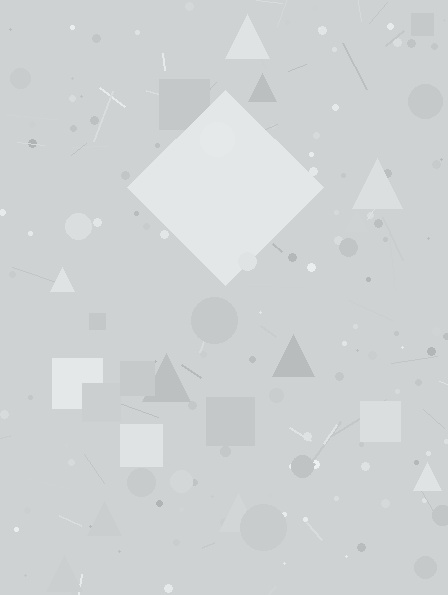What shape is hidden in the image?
A diamond is hidden in the image.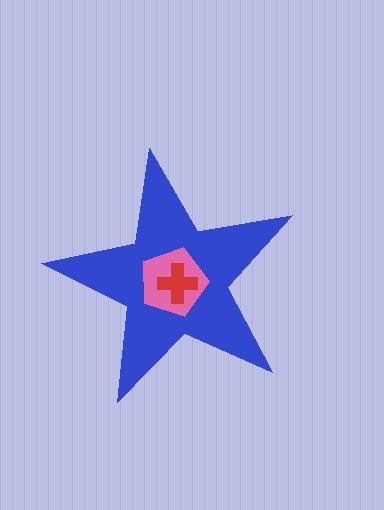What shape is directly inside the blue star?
The pink pentagon.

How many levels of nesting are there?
3.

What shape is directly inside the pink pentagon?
The red cross.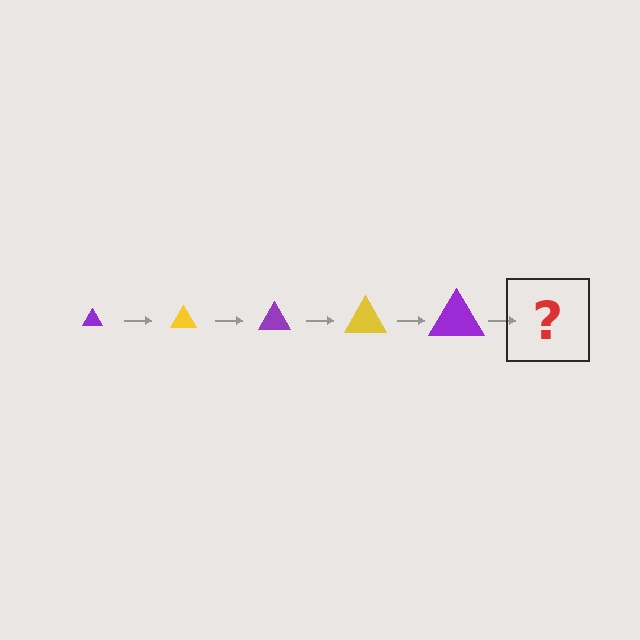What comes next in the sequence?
The next element should be a yellow triangle, larger than the previous one.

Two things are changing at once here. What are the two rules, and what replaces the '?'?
The two rules are that the triangle grows larger each step and the color cycles through purple and yellow. The '?' should be a yellow triangle, larger than the previous one.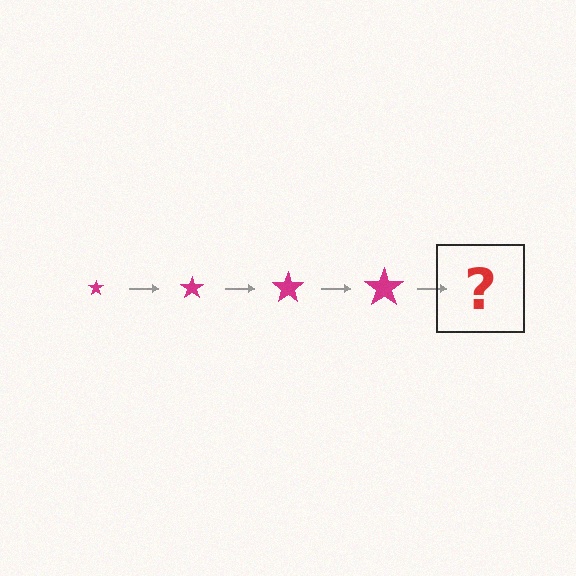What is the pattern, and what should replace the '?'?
The pattern is that the star gets progressively larger each step. The '?' should be a magenta star, larger than the previous one.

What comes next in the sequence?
The next element should be a magenta star, larger than the previous one.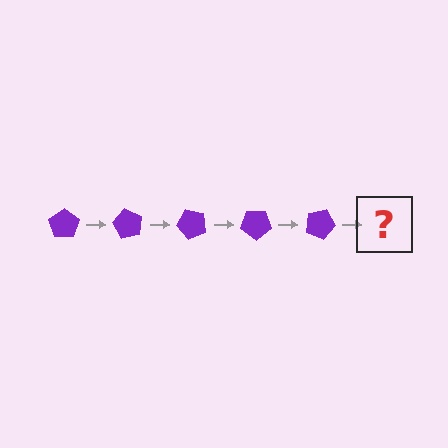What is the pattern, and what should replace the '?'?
The pattern is that the pentagon rotates 60 degrees each step. The '?' should be a purple pentagon rotated 300 degrees.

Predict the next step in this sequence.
The next step is a purple pentagon rotated 300 degrees.